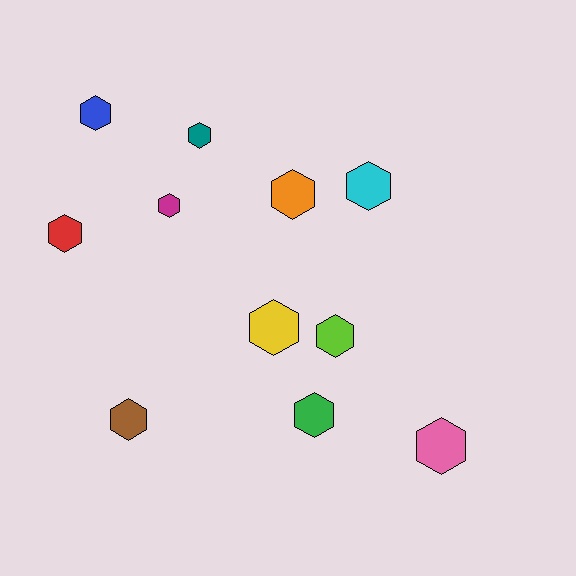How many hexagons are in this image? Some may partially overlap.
There are 11 hexagons.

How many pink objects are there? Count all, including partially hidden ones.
There is 1 pink object.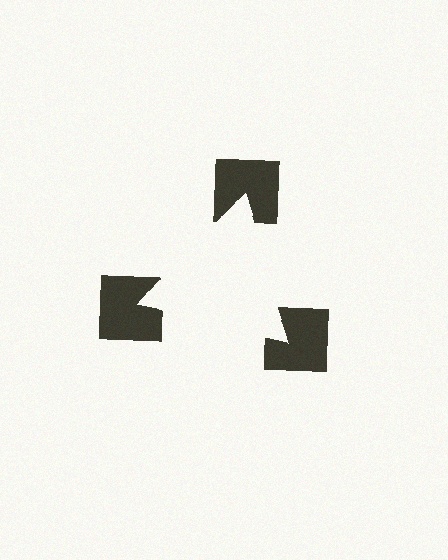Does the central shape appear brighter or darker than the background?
It typically appears slightly brighter than the background, even though no actual brightness change is drawn.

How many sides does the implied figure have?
3 sides.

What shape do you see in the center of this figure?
An illusory triangle — its edges are inferred from the aligned wedge cuts in the notched squares, not physically drawn.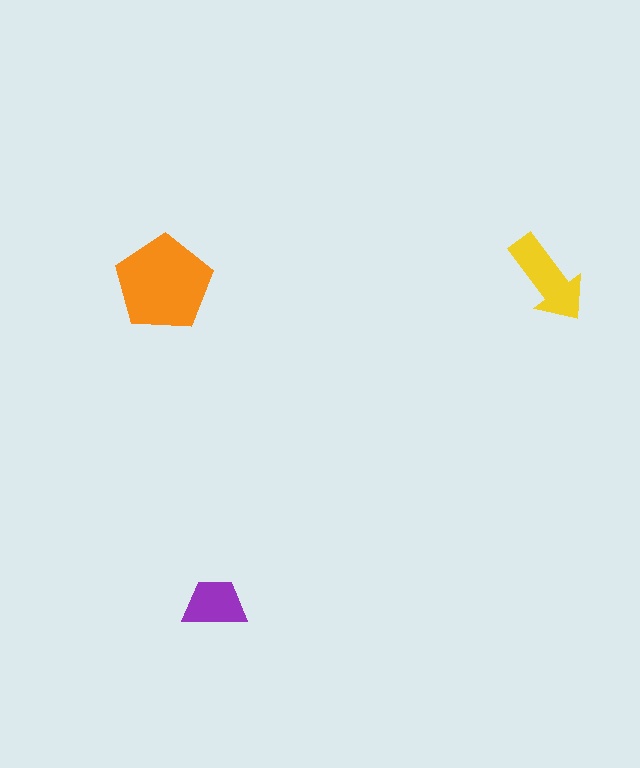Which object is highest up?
The yellow arrow is topmost.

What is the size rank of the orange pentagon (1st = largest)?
1st.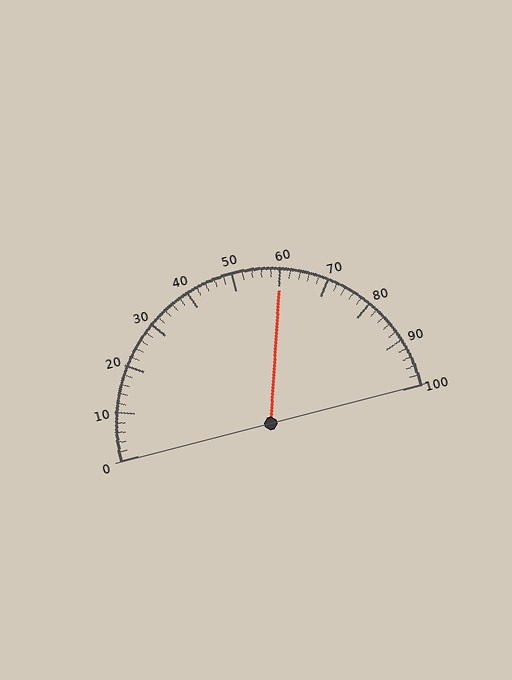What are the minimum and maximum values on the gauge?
The gauge ranges from 0 to 100.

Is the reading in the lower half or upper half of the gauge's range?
The reading is in the upper half of the range (0 to 100).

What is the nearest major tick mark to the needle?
The nearest major tick mark is 60.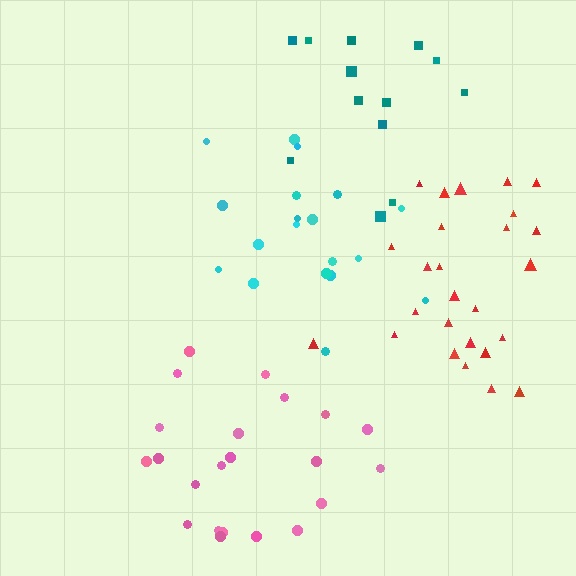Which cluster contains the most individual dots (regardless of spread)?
Red (26).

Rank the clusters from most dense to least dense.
red, pink, cyan, teal.